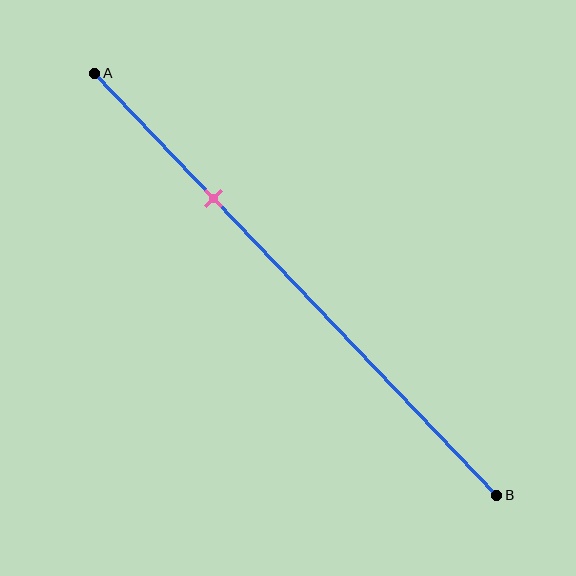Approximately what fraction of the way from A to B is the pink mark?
The pink mark is approximately 30% of the way from A to B.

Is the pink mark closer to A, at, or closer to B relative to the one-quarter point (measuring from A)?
The pink mark is closer to point B than the one-quarter point of segment AB.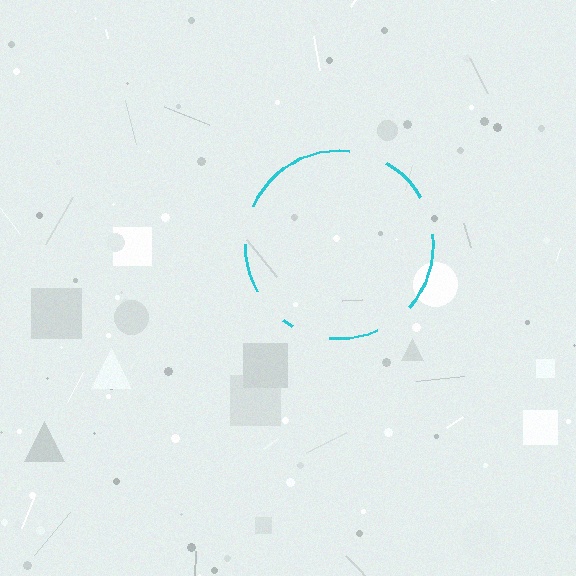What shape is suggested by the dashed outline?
The dashed outline suggests a circle.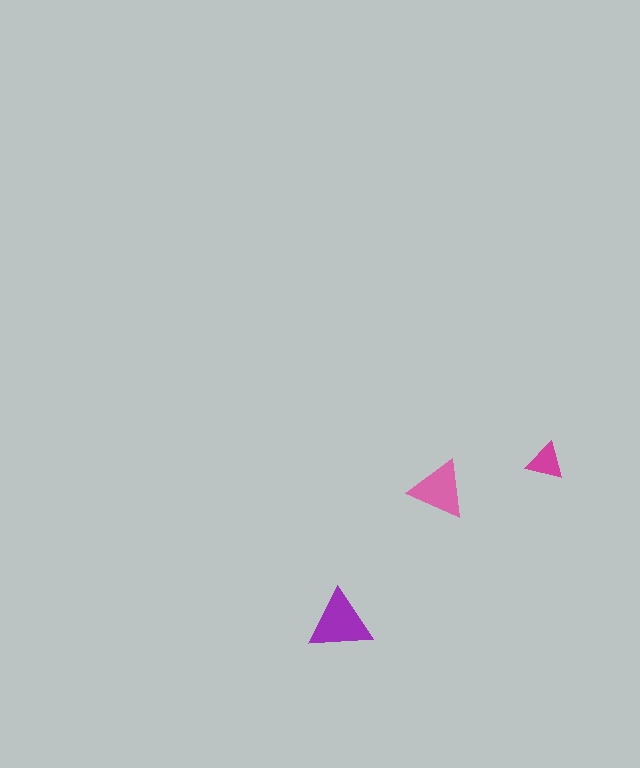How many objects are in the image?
There are 3 objects in the image.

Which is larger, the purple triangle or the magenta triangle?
The purple one.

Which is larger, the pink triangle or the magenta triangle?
The pink one.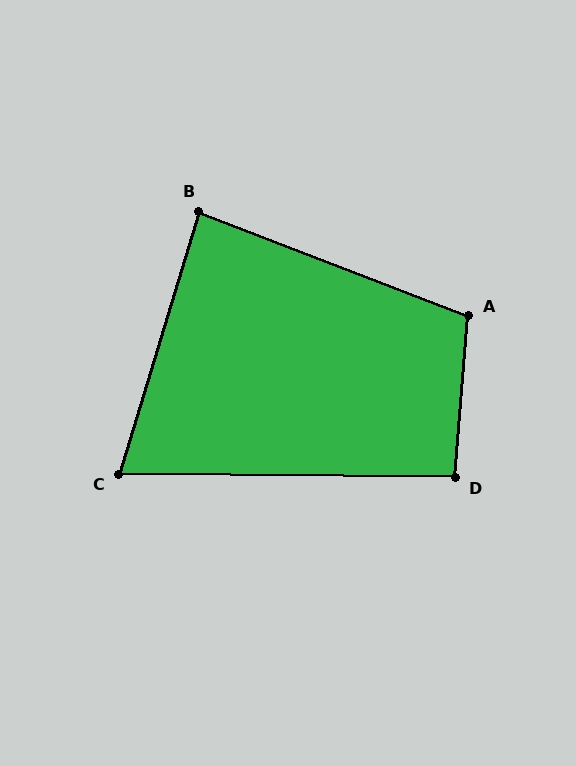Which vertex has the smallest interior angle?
C, at approximately 73 degrees.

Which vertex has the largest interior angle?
A, at approximately 107 degrees.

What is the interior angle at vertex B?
Approximately 86 degrees (approximately right).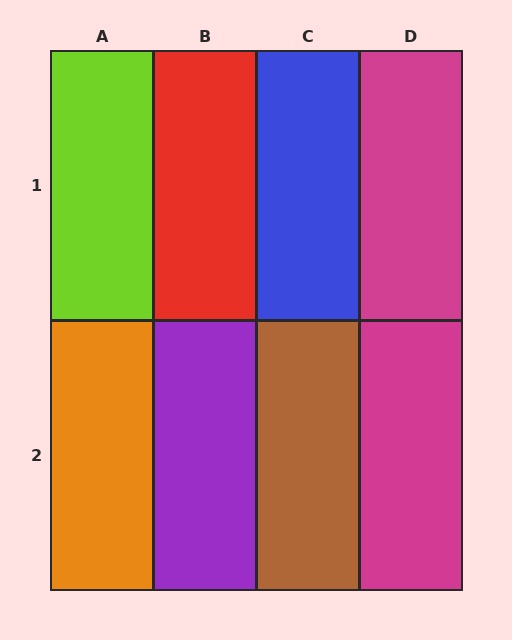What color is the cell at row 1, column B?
Red.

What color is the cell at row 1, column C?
Blue.